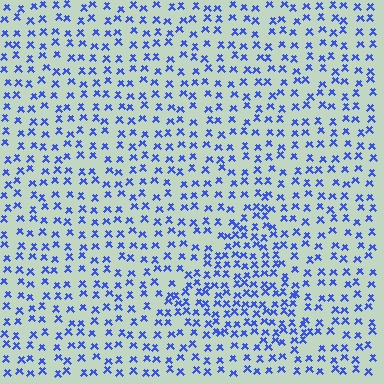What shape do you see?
I see a triangle.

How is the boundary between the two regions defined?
The boundary is defined by a change in element density (approximately 1.7x ratio). All elements are the same color, size, and shape.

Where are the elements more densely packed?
The elements are more densely packed inside the triangle boundary.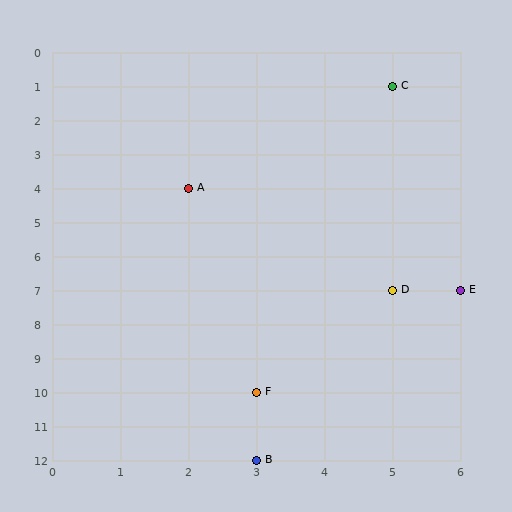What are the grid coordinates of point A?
Point A is at grid coordinates (2, 4).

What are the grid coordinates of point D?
Point D is at grid coordinates (5, 7).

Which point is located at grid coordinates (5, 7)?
Point D is at (5, 7).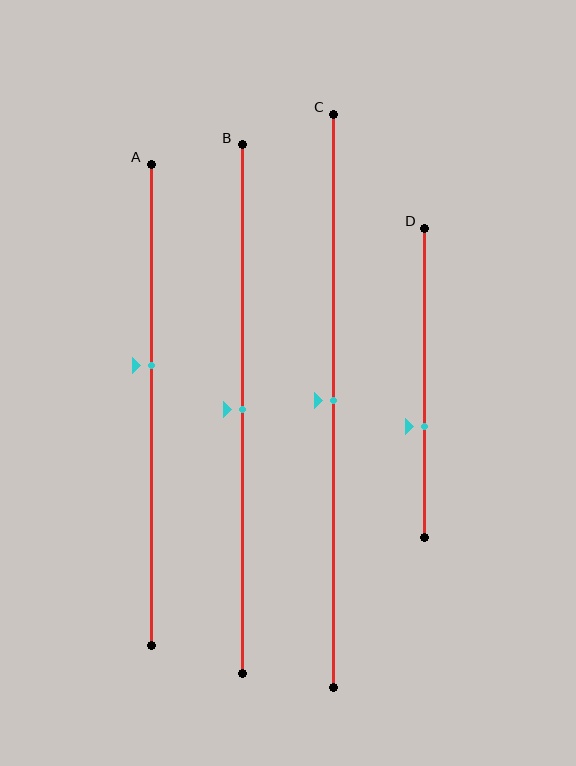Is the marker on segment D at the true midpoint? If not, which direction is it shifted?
No, the marker on segment D is shifted downward by about 14% of the segment length.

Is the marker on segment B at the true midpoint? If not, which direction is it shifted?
Yes, the marker on segment B is at the true midpoint.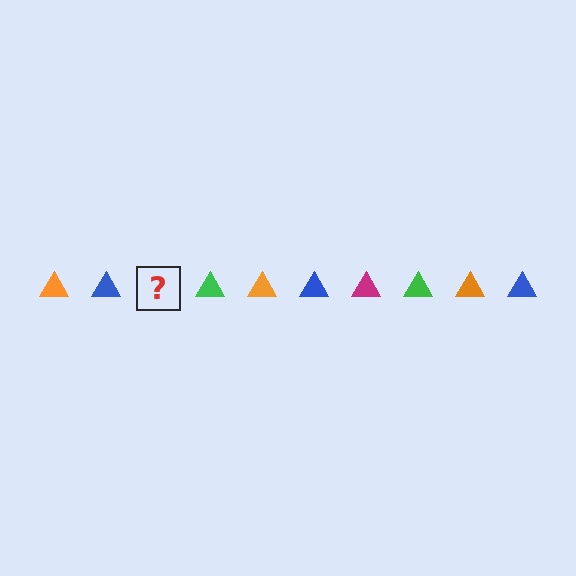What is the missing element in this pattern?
The missing element is a magenta triangle.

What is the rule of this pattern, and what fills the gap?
The rule is that the pattern cycles through orange, blue, magenta, green triangles. The gap should be filled with a magenta triangle.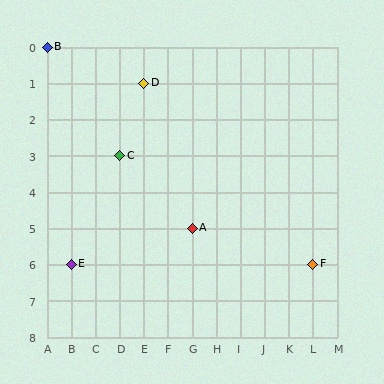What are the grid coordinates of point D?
Point D is at grid coordinates (E, 1).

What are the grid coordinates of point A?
Point A is at grid coordinates (G, 5).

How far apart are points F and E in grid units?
Points F and E are 10 columns apart.